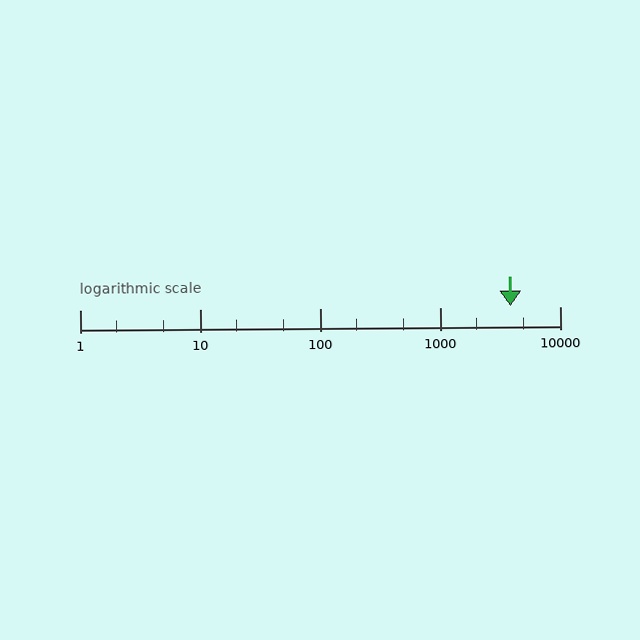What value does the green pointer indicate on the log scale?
The pointer indicates approximately 3900.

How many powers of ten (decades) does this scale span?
The scale spans 4 decades, from 1 to 10000.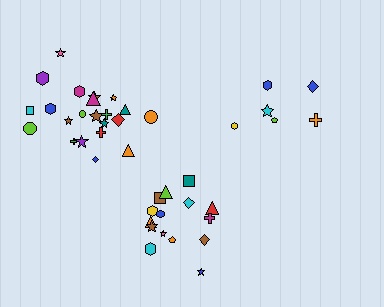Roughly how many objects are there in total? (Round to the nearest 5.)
Roughly 45 objects in total.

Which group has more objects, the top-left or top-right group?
The top-left group.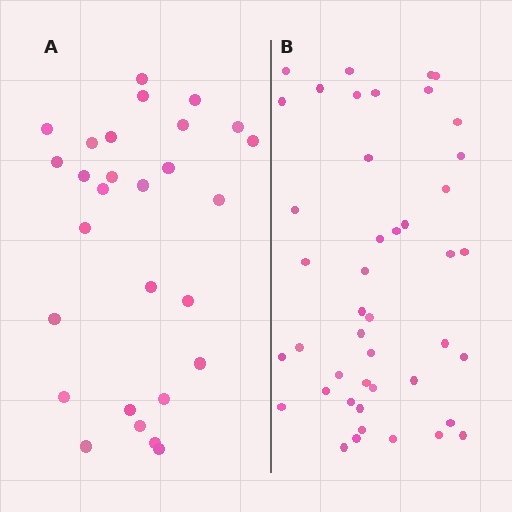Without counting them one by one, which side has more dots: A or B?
Region B (the right region) has more dots.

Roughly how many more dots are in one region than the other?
Region B has approximately 15 more dots than region A.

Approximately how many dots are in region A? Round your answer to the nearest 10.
About 30 dots. (The exact count is 28, which rounds to 30.)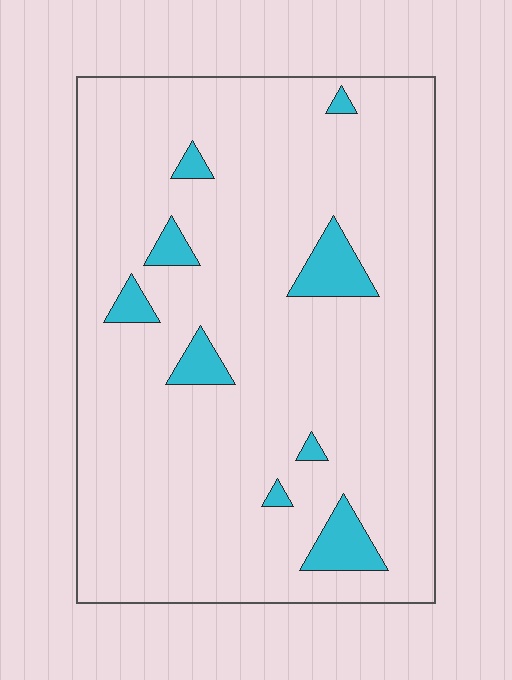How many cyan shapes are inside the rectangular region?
9.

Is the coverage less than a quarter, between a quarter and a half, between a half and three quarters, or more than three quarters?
Less than a quarter.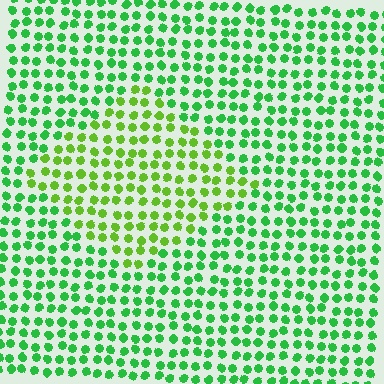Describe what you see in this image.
The image is filled with small green elements in a uniform arrangement. A diamond-shaped region is visible where the elements are tinted to a slightly different hue, forming a subtle color boundary.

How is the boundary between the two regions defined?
The boundary is defined purely by a slight shift in hue (about 32 degrees). Spacing, size, and orientation are identical on both sides.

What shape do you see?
I see a diamond.